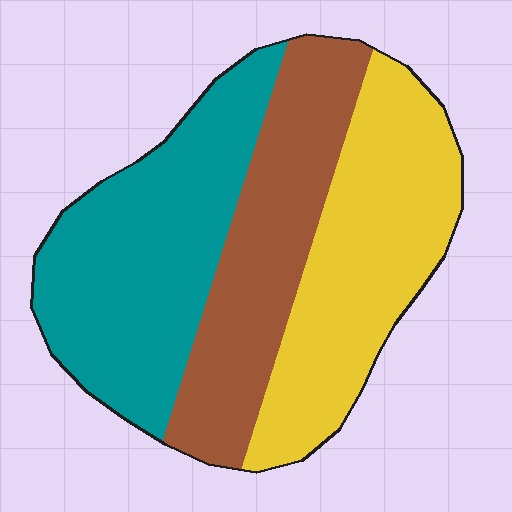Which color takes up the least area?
Brown, at roughly 30%.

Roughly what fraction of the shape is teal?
Teal covers roughly 35% of the shape.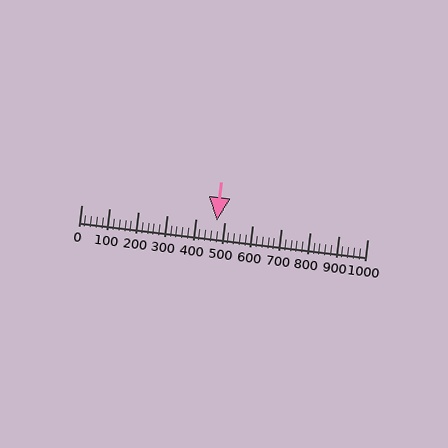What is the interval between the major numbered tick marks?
The major tick marks are spaced 100 units apart.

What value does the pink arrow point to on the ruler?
The pink arrow points to approximately 473.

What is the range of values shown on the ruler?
The ruler shows values from 0 to 1000.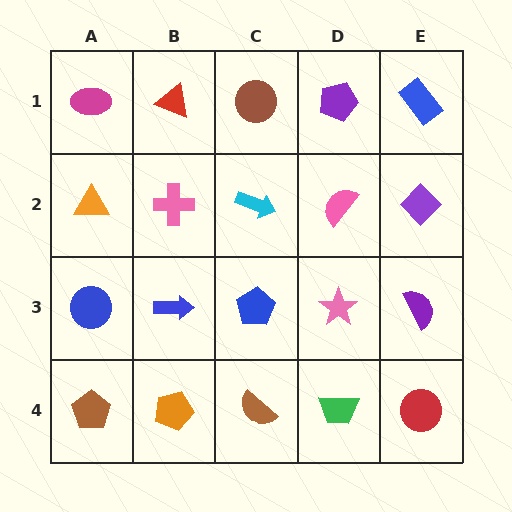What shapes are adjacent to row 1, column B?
A pink cross (row 2, column B), a magenta ellipse (row 1, column A), a brown circle (row 1, column C).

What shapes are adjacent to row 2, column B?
A red triangle (row 1, column B), a blue arrow (row 3, column B), an orange triangle (row 2, column A), a cyan arrow (row 2, column C).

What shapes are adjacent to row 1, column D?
A pink semicircle (row 2, column D), a brown circle (row 1, column C), a blue rectangle (row 1, column E).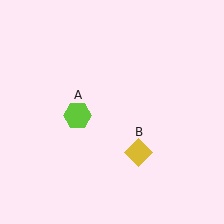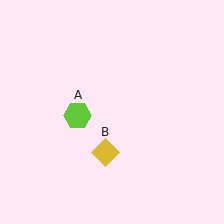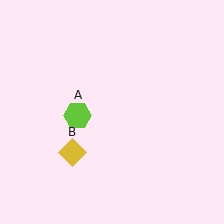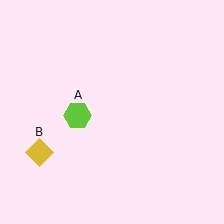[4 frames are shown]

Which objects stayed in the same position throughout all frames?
Lime hexagon (object A) remained stationary.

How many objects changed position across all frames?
1 object changed position: yellow diamond (object B).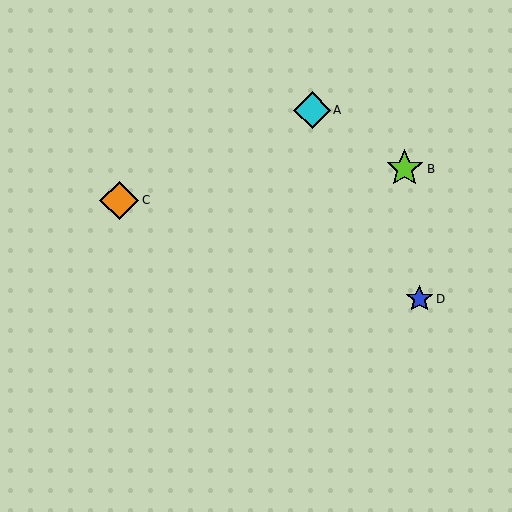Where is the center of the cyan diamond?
The center of the cyan diamond is at (312, 110).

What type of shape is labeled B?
Shape B is a lime star.